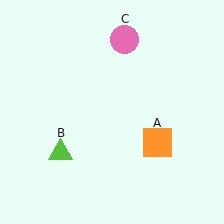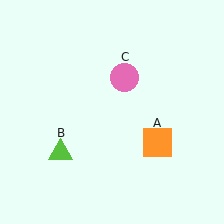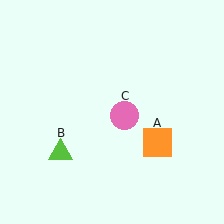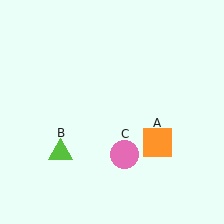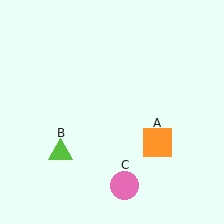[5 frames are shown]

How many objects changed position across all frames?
1 object changed position: pink circle (object C).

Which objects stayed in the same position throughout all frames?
Orange square (object A) and lime triangle (object B) remained stationary.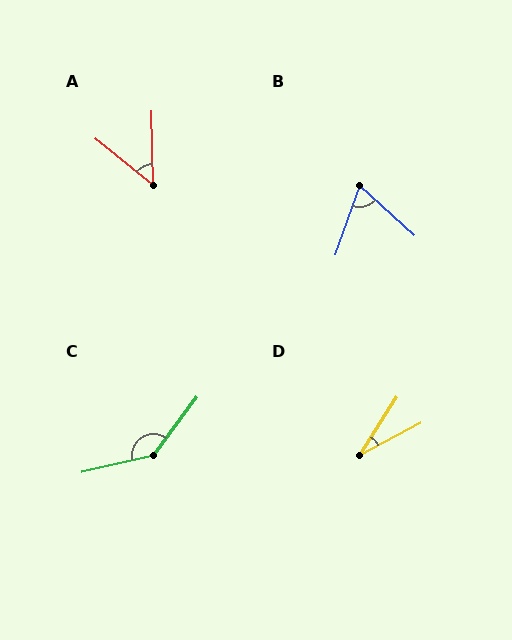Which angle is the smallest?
D, at approximately 29 degrees.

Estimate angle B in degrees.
Approximately 67 degrees.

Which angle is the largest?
C, at approximately 139 degrees.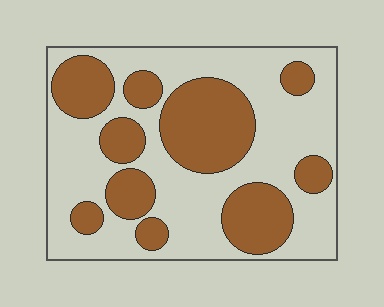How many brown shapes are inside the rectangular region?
10.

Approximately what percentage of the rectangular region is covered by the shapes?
Approximately 40%.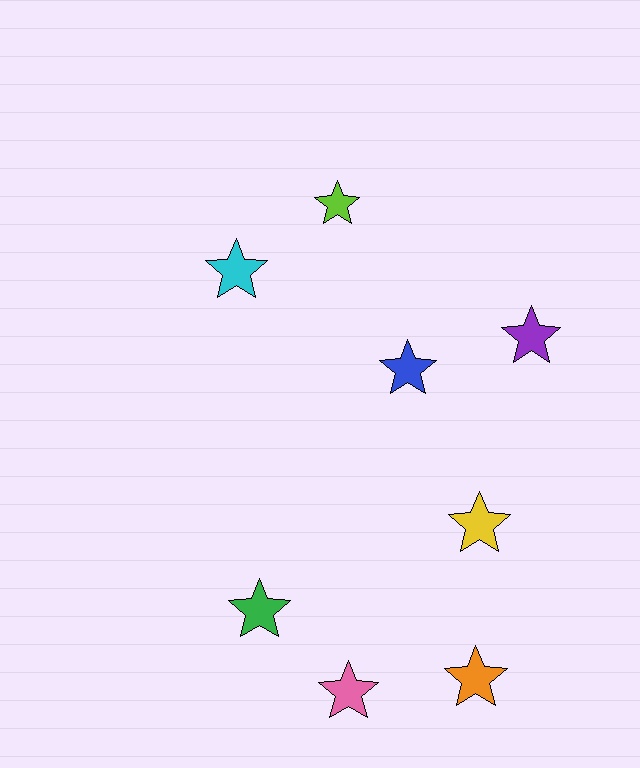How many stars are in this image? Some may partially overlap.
There are 8 stars.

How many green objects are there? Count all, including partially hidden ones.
There is 1 green object.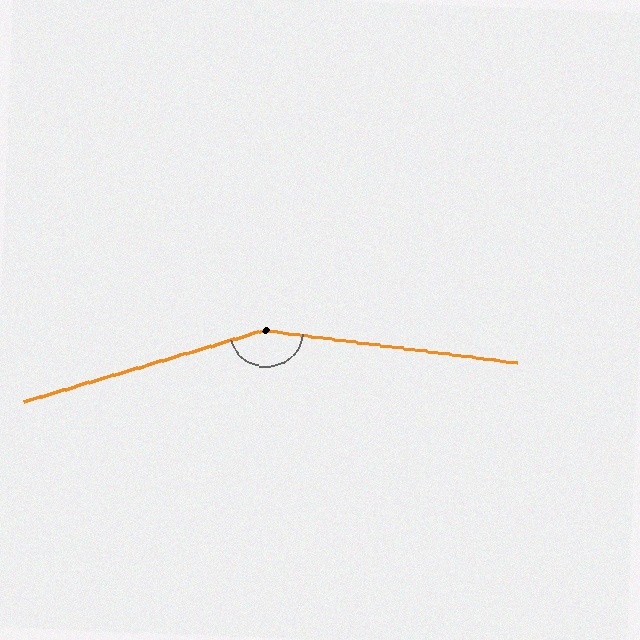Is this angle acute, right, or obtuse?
It is obtuse.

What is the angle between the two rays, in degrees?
Approximately 156 degrees.